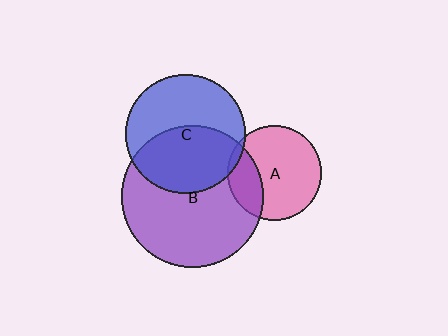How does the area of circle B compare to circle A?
Approximately 2.3 times.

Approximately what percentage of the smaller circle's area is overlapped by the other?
Approximately 5%.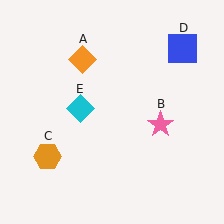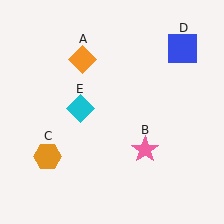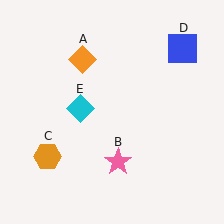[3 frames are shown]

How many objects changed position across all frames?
1 object changed position: pink star (object B).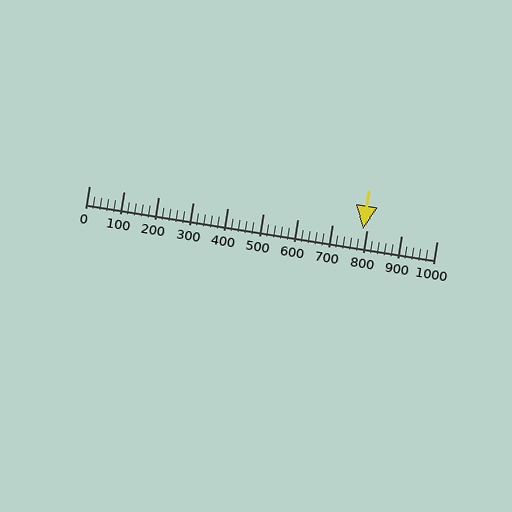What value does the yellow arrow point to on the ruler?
The yellow arrow points to approximately 788.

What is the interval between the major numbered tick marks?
The major tick marks are spaced 100 units apart.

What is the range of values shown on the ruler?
The ruler shows values from 0 to 1000.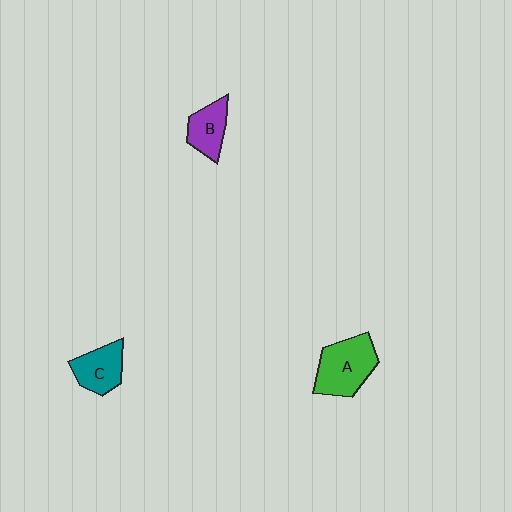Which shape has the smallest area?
Shape B (purple).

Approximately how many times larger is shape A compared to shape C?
Approximately 1.4 times.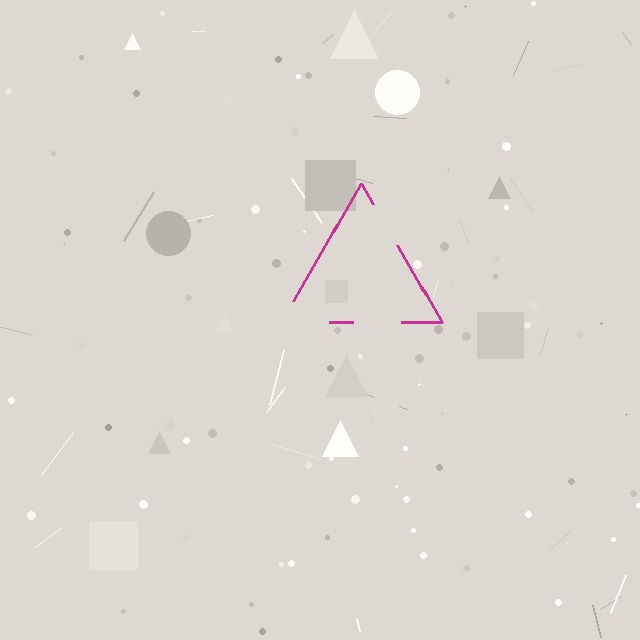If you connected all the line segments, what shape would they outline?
They would outline a triangle.